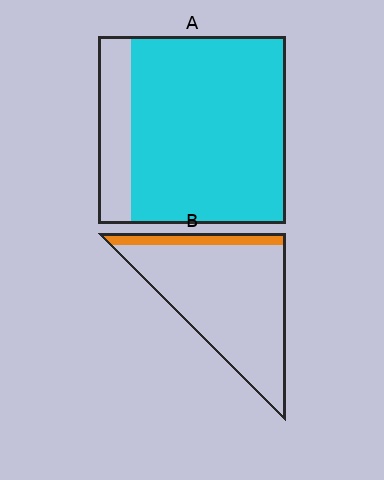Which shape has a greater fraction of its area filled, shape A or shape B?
Shape A.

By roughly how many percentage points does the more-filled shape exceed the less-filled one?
By roughly 70 percentage points (A over B).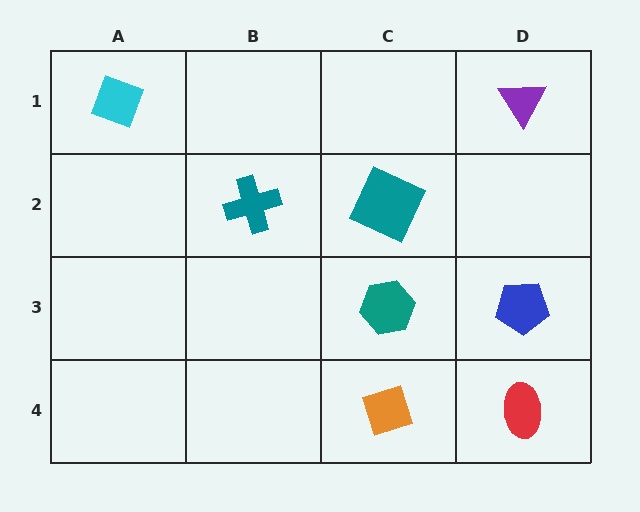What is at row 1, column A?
A cyan diamond.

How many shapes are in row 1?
2 shapes.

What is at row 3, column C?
A teal hexagon.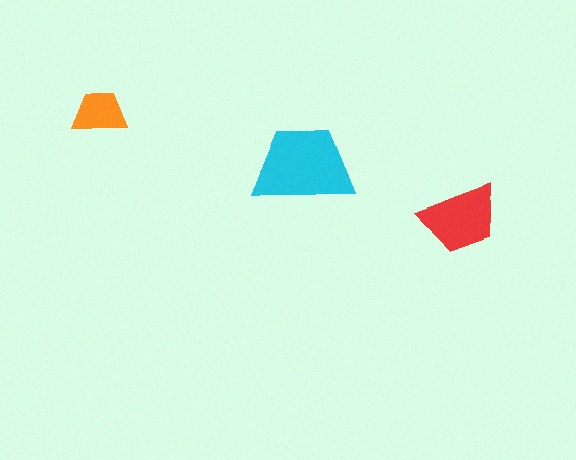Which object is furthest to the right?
The red trapezoid is rightmost.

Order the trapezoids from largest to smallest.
the cyan one, the red one, the orange one.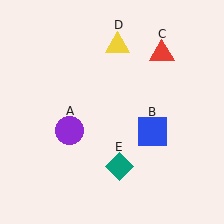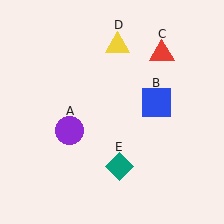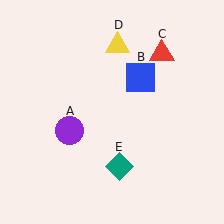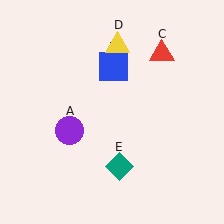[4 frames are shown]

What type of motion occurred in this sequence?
The blue square (object B) rotated counterclockwise around the center of the scene.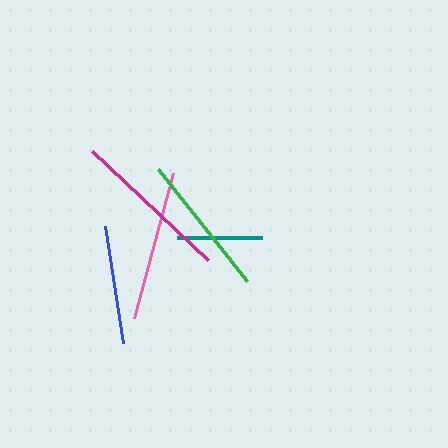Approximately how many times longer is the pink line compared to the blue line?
The pink line is approximately 1.3 times the length of the blue line.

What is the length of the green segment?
The green segment is approximately 143 pixels long.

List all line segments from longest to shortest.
From longest to shortest: magenta, pink, green, blue, teal.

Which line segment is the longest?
The magenta line is the longest at approximately 159 pixels.